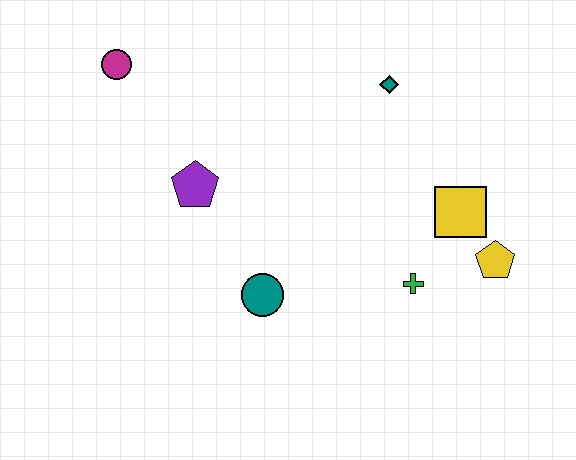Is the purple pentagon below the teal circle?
No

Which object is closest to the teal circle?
The purple pentagon is closest to the teal circle.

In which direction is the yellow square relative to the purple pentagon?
The yellow square is to the right of the purple pentagon.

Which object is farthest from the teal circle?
The magenta circle is farthest from the teal circle.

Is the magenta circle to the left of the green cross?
Yes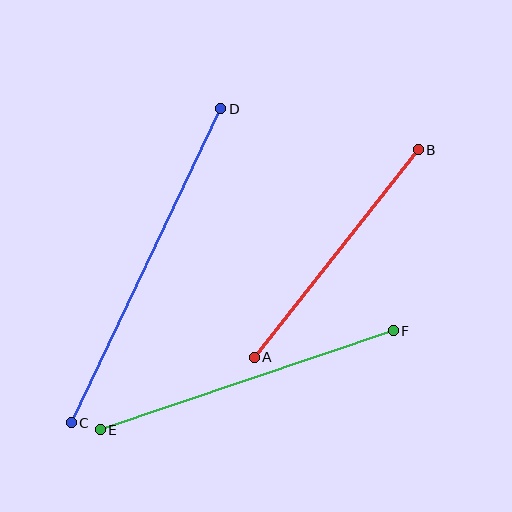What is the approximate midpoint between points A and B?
The midpoint is at approximately (336, 253) pixels.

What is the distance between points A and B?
The distance is approximately 264 pixels.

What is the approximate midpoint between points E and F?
The midpoint is at approximately (247, 380) pixels.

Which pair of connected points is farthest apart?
Points C and D are farthest apart.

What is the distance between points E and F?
The distance is approximately 309 pixels.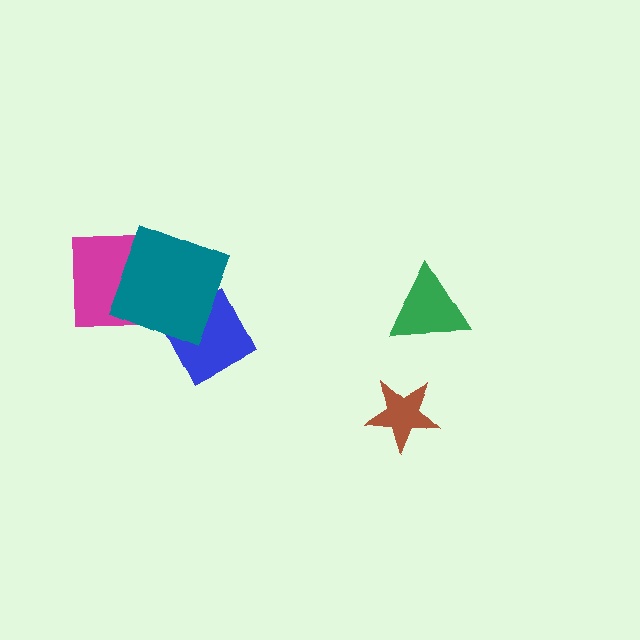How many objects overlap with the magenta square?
1 object overlaps with the magenta square.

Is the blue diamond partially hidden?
Yes, it is partially covered by another shape.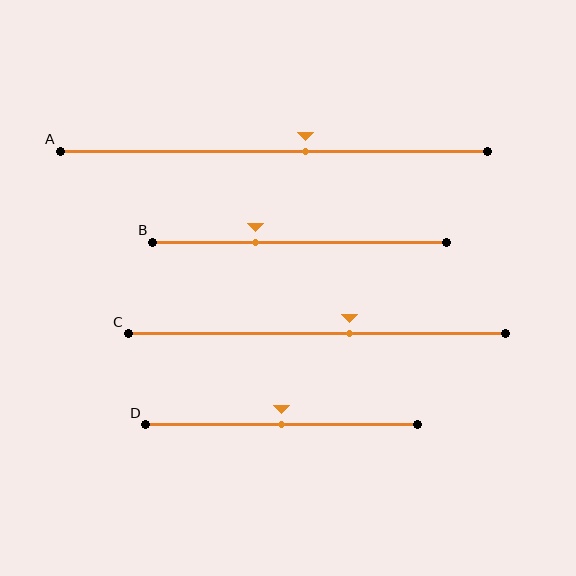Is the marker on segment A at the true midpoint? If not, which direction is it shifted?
No, the marker on segment A is shifted to the right by about 7% of the segment length.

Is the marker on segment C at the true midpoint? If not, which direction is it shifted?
No, the marker on segment C is shifted to the right by about 9% of the segment length.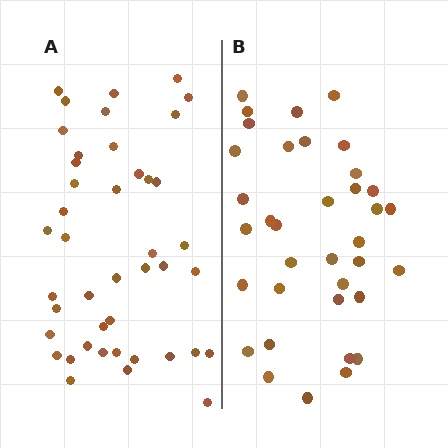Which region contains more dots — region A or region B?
Region A (the left region) has more dots.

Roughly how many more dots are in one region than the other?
Region A has roughly 8 or so more dots than region B.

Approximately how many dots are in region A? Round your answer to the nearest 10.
About 40 dots. (The exact count is 43, which rounds to 40.)